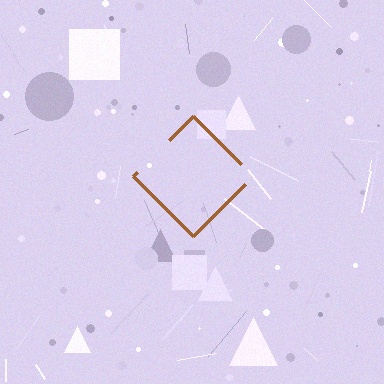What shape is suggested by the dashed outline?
The dashed outline suggests a diamond.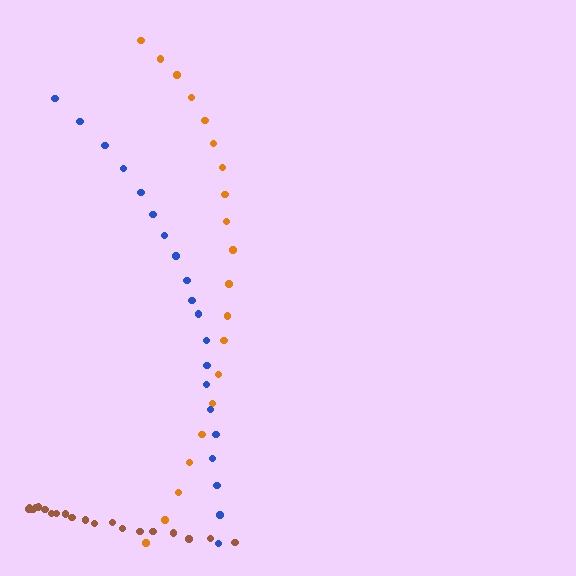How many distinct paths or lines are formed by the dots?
There are 3 distinct paths.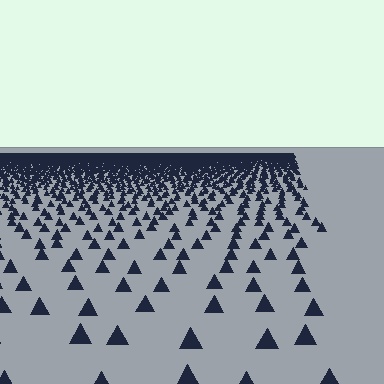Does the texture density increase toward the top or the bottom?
Density increases toward the top.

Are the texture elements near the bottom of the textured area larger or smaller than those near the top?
Larger. Near the bottom, elements are closer to the viewer and appear at a bigger on-screen size.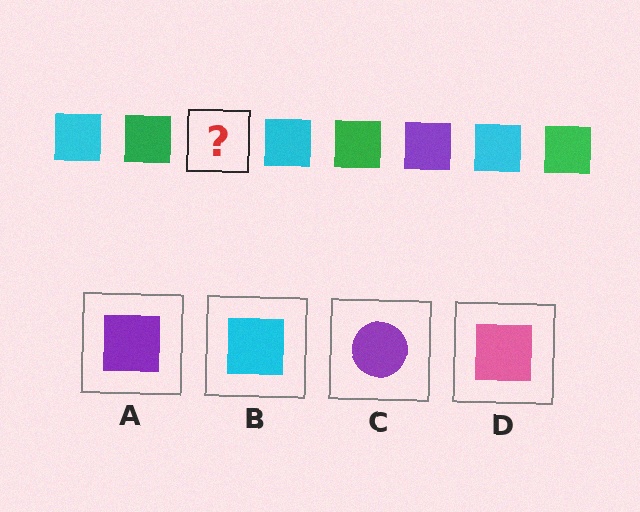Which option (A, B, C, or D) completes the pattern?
A.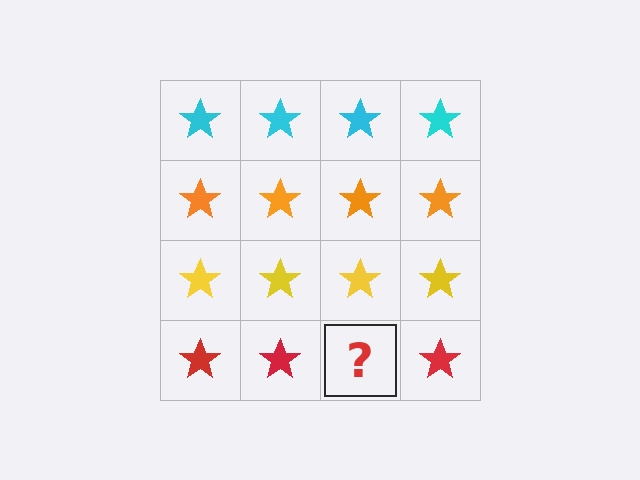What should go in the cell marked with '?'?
The missing cell should contain a red star.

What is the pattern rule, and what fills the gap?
The rule is that each row has a consistent color. The gap should be filled with a red star.